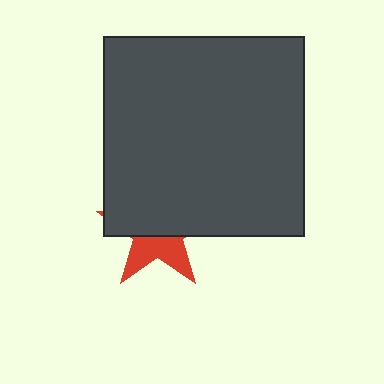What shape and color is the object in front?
The object in front is a dark gray square.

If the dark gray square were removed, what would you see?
You would see the complete red star.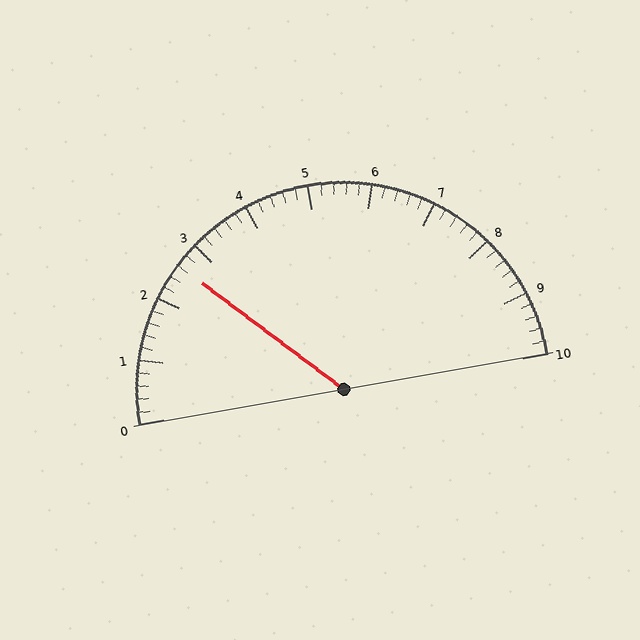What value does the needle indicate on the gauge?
The needle indicates approximately 2.6.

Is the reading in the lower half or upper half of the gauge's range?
The reading is in the lower half of the range (0 to 10).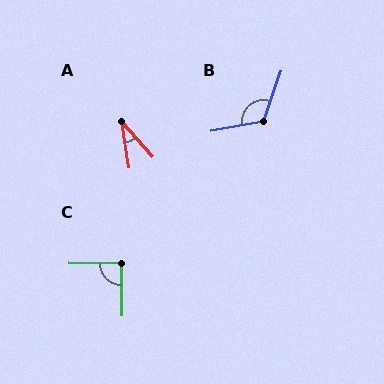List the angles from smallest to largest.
A (33°), C (92°), B (120°).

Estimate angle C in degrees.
Approximately 92 degrees.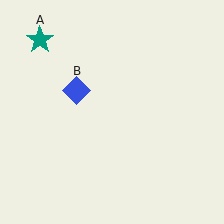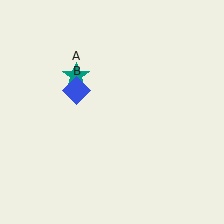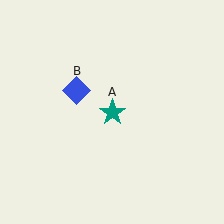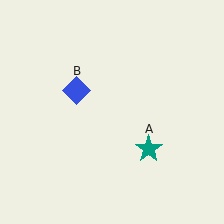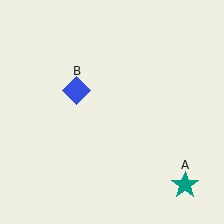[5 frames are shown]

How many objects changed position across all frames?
1 object changed position: teal star (object A).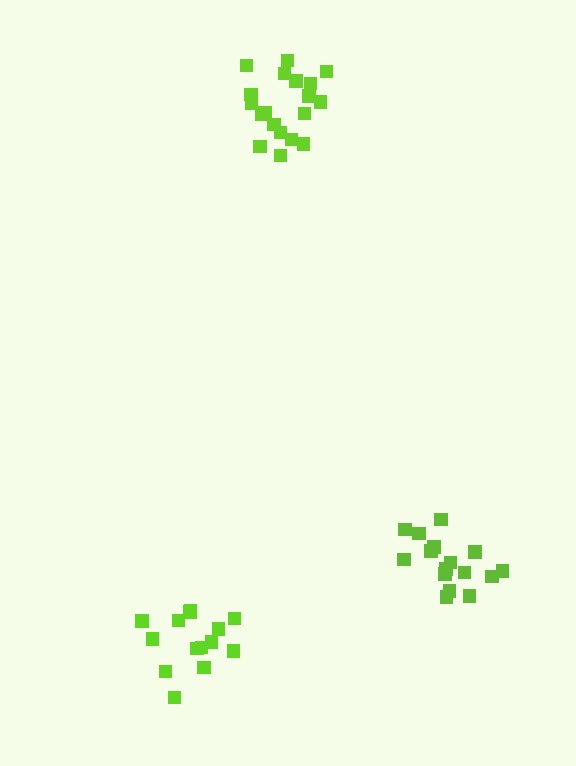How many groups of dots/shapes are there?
There are 3 groups.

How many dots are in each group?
Group 1: 19 dots, Group 2: 16 dots, Group 3: 14 dots (49 total).